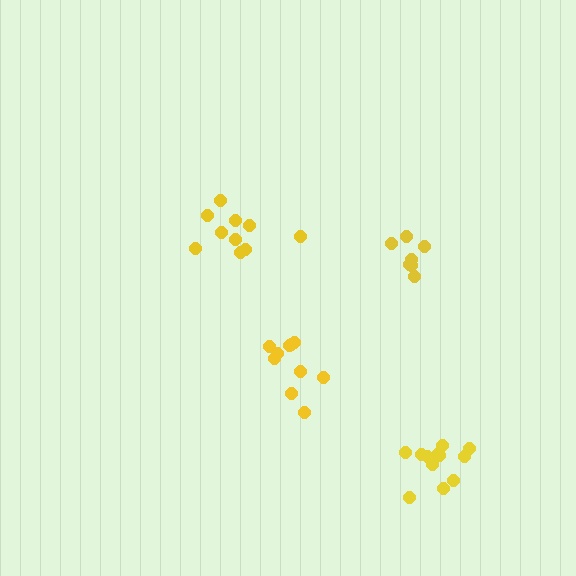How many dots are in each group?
Group 1: 12 dots, Group 2: 7 dots, Group 3: 10 dots, Group 4: 10 dots (39 total).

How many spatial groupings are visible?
There are 4 spatial groupings.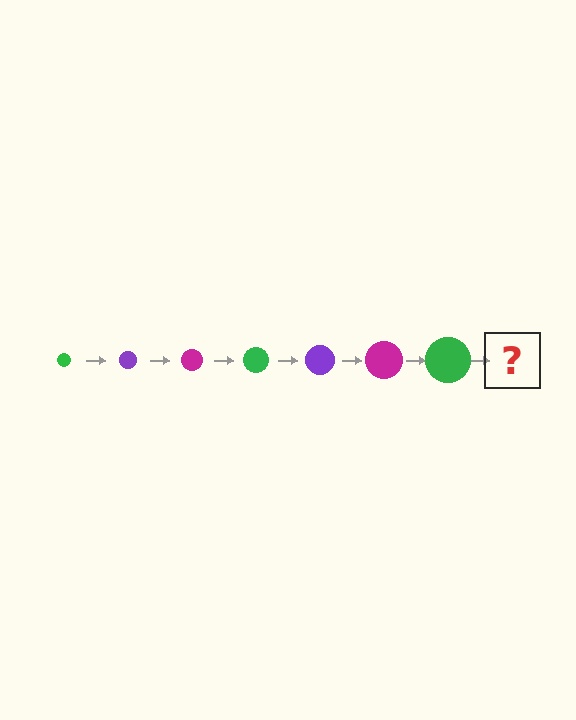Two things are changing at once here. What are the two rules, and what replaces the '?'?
The two rules are that the circle grows larger each step and the color cycles through green, purple, and magenta. The '?' should be a purple circle, larger than the previous one.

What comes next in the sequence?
The next element should be a purple circle, larger than the previous one.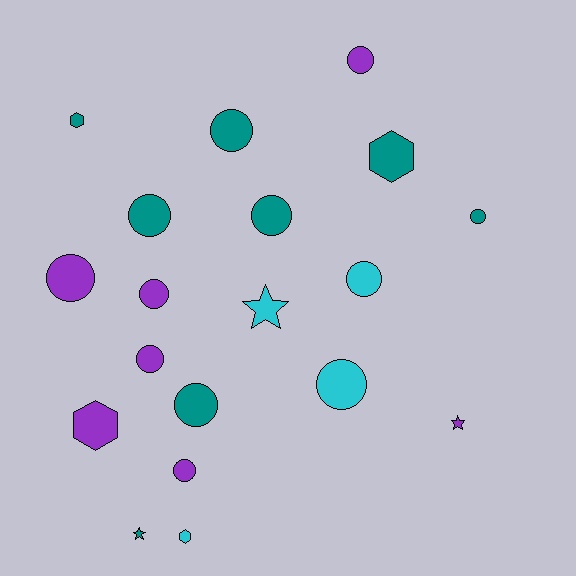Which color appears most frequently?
Teal, with 8 objects.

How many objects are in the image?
There are 19 objects.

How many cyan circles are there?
There are 2 cyan circles.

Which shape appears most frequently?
Circle, with 12 objects.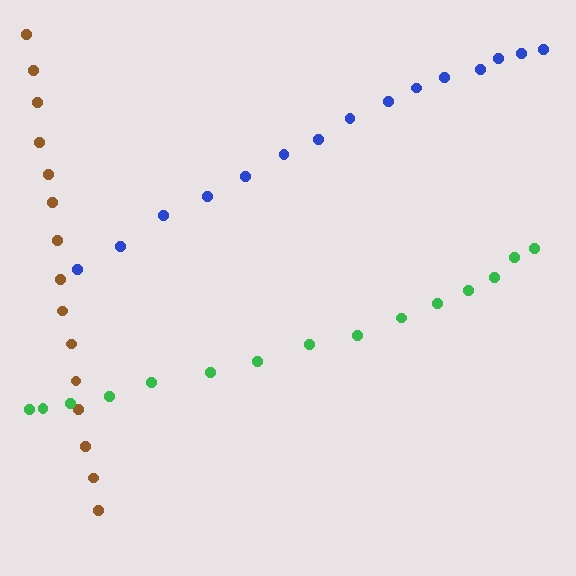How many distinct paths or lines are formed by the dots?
There are 3 distinct paths.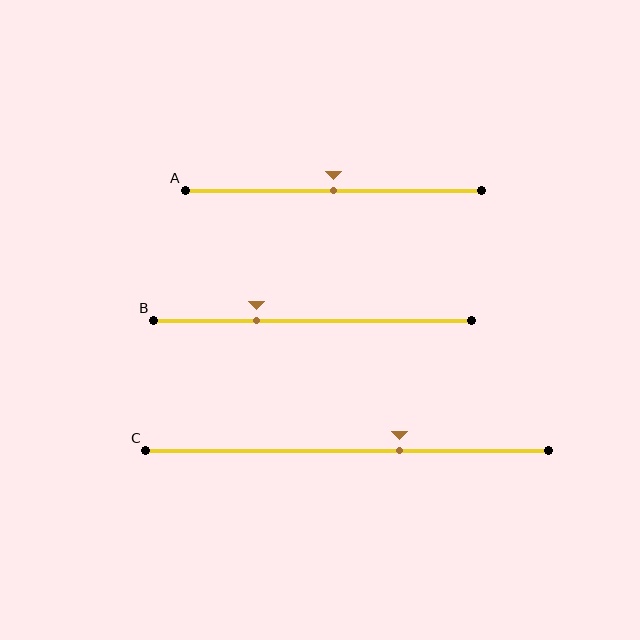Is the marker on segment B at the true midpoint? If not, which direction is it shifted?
No, the marker on segment B is shifted to the left by about 18% of the segment length.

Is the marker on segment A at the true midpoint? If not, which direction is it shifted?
Yes, the marker on segment A is at the true midpoint.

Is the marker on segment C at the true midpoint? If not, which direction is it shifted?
No, the marker on segment C is shifted to the right by about 13% of the segment length.